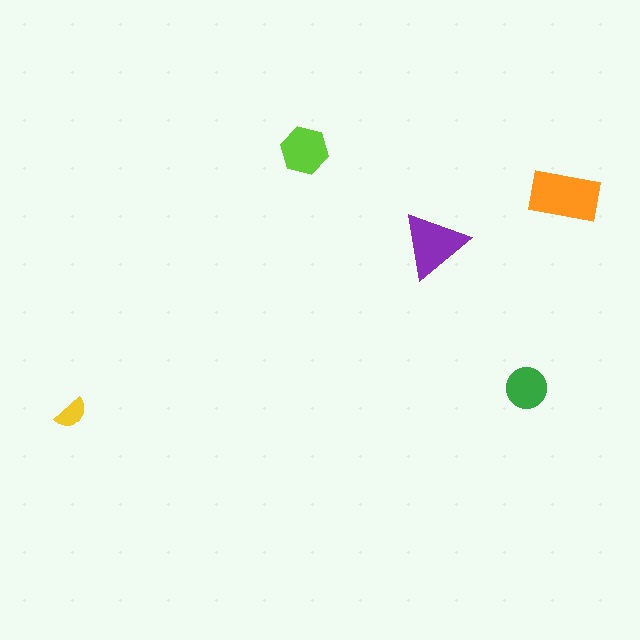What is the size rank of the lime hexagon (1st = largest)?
3rd.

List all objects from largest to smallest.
The orange rectangle, the purple triangle, the lime hexagon, the green circle, the yellow semicircle.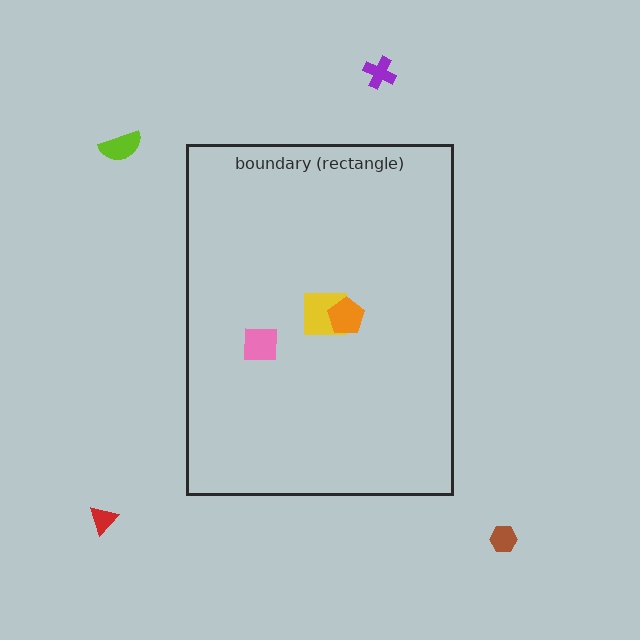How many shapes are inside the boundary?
3 inside, 4 outside.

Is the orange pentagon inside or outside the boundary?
Inside.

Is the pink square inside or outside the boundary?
Inside.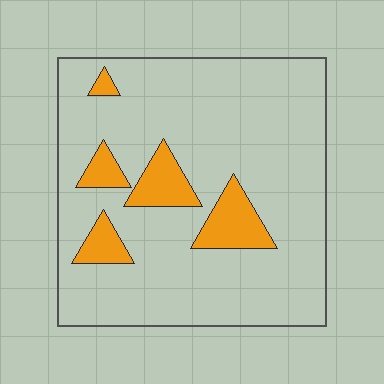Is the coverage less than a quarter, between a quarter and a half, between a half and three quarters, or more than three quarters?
Less than a quarter.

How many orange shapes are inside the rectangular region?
5.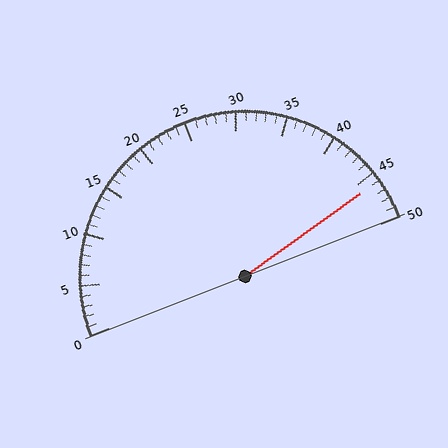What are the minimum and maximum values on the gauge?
The gauge ranges from 0 to 50.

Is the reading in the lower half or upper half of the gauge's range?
The reading is in the upper half of the range (0 to 50).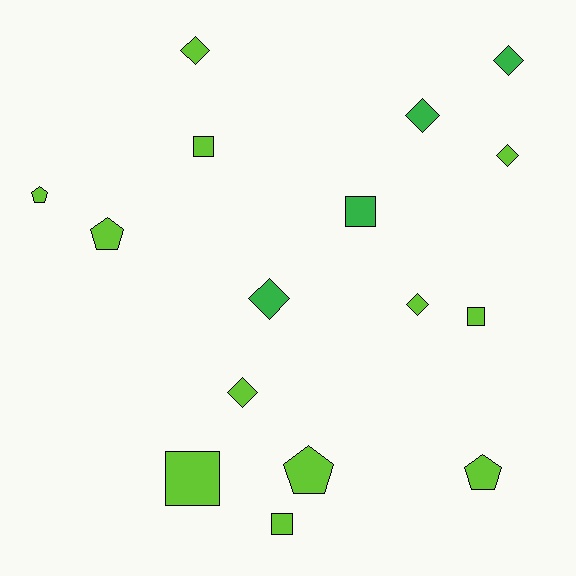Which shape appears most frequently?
Diamond, with 7 objects.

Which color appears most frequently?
Lime, with 12 objects.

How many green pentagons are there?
There are no green pentagons.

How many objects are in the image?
There are 16 objects.